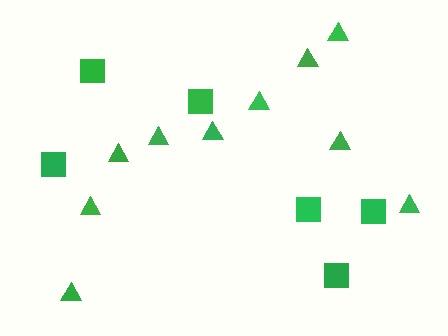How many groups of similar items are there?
There are 2 groups: one group of triangles (10) and one group of squares (6).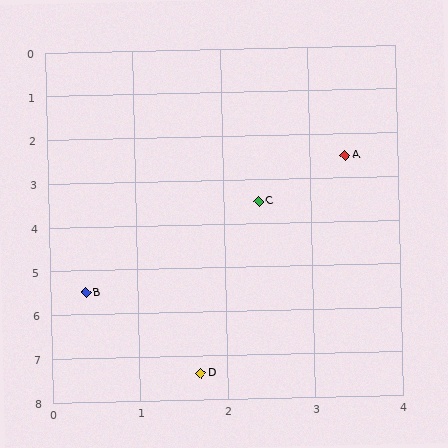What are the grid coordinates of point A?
Point A is at approximately (3.4, 2.5).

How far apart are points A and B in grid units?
Points A and B are about 4.2 grid units apart.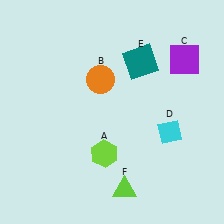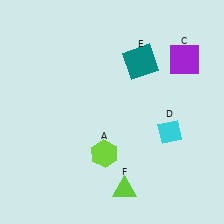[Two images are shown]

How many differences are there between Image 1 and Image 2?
There is 1 difference between the two images.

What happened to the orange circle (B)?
The orange circle (B) was removed in Image 2. It was in the top-left area of Image 1.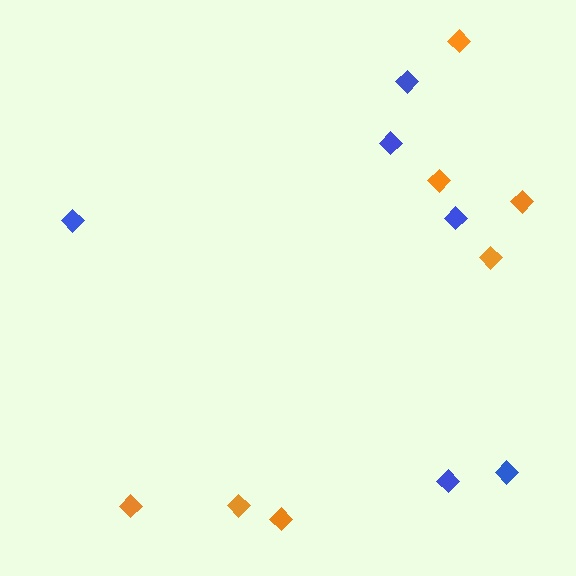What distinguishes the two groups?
There are 2 groups: one group of blue diamonds (6) and one group of orange diamonds (7).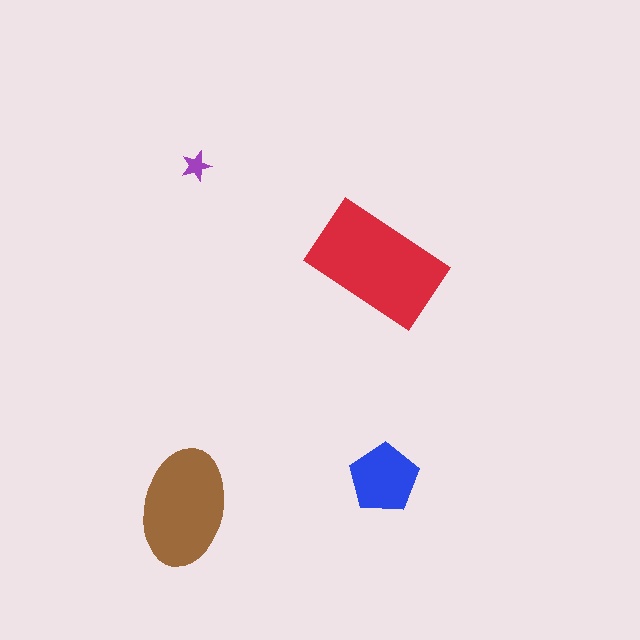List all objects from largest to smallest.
The red rectangle, the brown ellipse, the blue pentagon, the purple star.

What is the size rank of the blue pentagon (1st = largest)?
3rd.